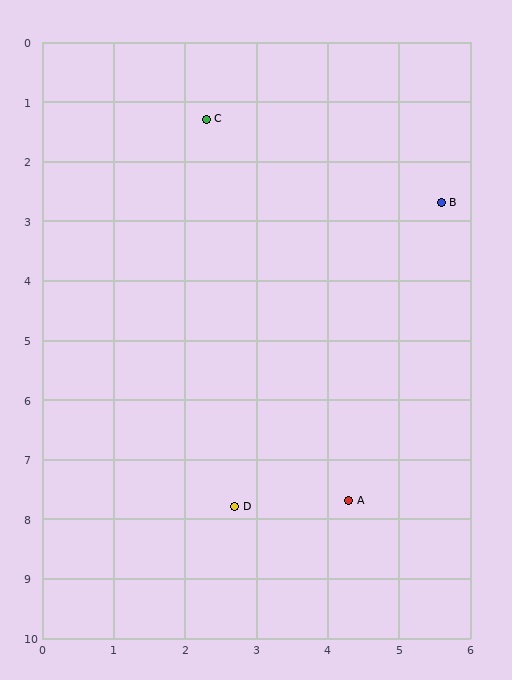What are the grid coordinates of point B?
Point B is at approximately (5.6, 2.7).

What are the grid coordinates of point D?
Point D is at approximately (2.7, 7.8).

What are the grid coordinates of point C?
Point C is at approximately (2.3, 1.3).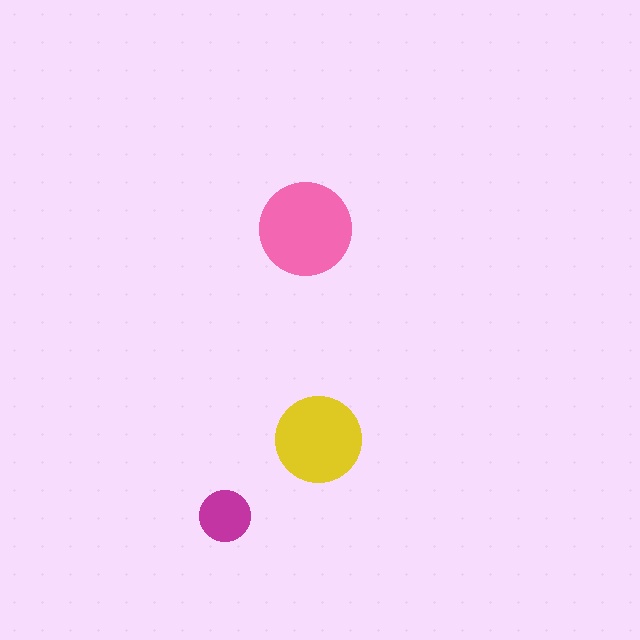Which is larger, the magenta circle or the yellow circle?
The yellow one.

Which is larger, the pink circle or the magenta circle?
The pink one.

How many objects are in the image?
There are 3 objects in the image.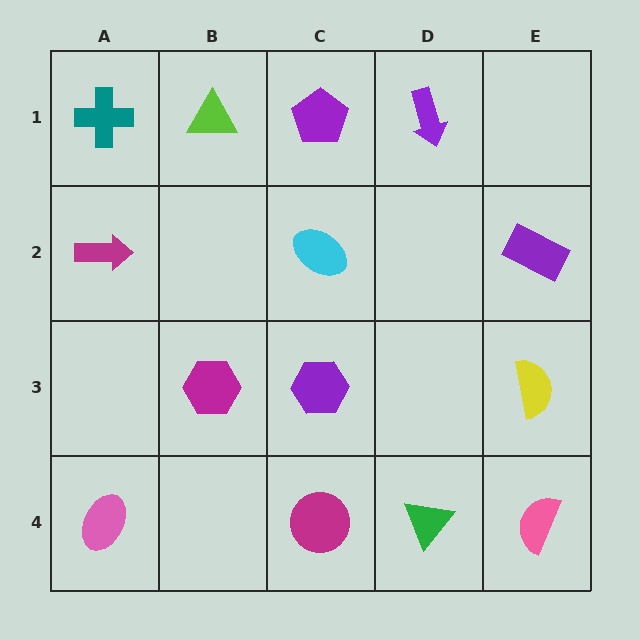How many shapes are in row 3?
3 shapes.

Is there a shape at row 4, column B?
No, that cell is empty.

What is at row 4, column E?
A pink semicircle.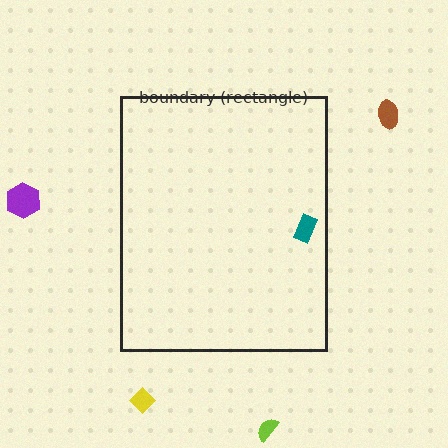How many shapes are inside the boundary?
1 inside, 4 outside.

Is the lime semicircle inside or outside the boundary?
Outside.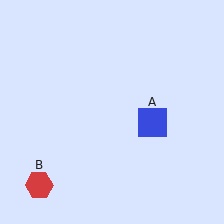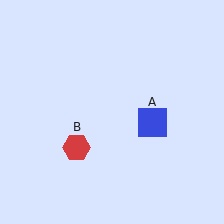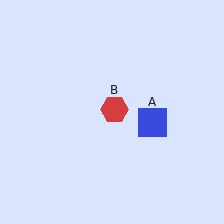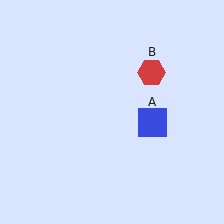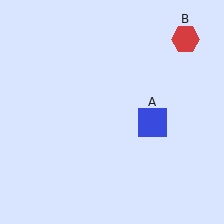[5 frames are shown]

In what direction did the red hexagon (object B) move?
The red hexagon (object B) moved up and to the right.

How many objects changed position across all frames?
1 object changed position: red hexagon (object B).